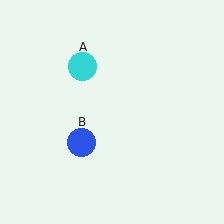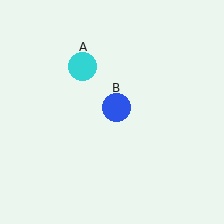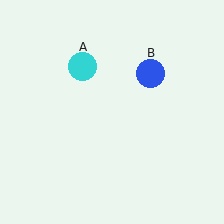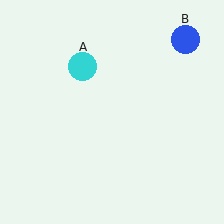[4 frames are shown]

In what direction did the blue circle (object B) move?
The blue circle (object B) moved up and to the right.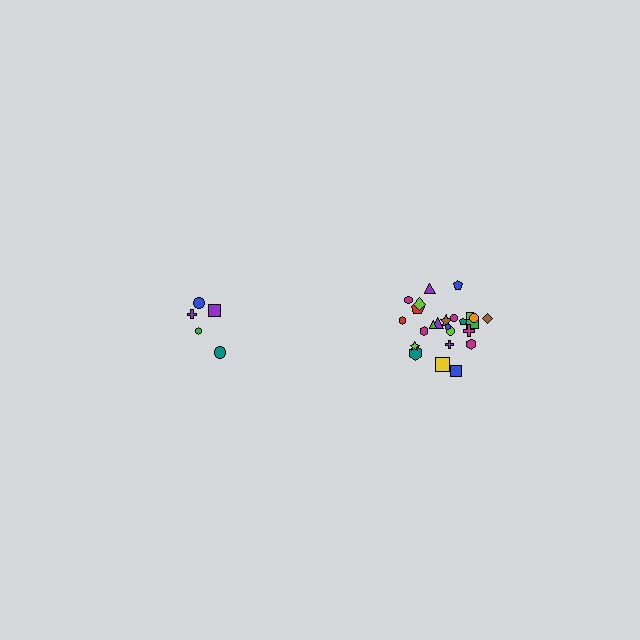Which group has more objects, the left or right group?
The right group.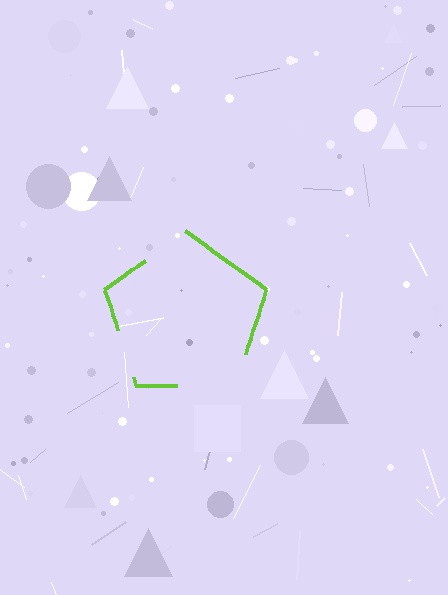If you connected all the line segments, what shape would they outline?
They would outline a pentagon.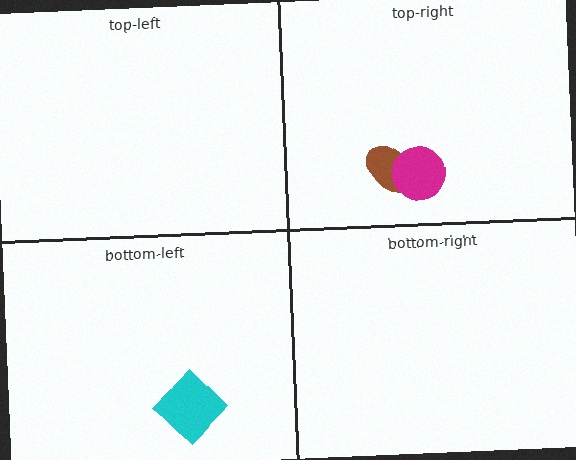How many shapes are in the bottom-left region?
1.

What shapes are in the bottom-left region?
The cyan diamond.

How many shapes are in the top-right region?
2.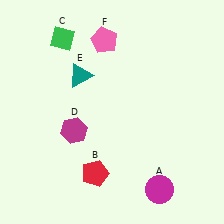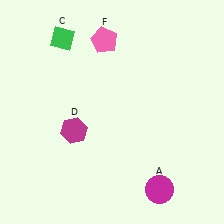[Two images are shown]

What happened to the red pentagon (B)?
The red pentagon (B) was removed in Image 2. It was in the bottom-left area of Image 1.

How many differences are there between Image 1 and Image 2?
There are 2 differences between the two images.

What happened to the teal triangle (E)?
The teal triangle (E) was removed in Image 2. It was in the top-left area of Image 1.